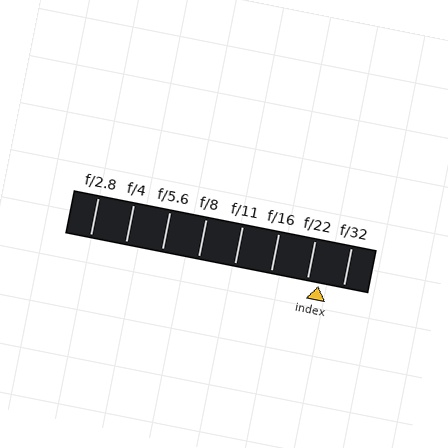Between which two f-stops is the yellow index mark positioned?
The index mark is between f/22 and f/32.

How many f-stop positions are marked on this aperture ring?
There are 8 f-stop positions marked.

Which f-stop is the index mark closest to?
The index mark is closest to f/22.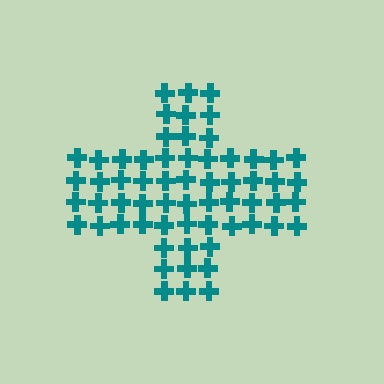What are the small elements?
The small elements are crosses.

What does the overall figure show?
The overall figure shows a cross.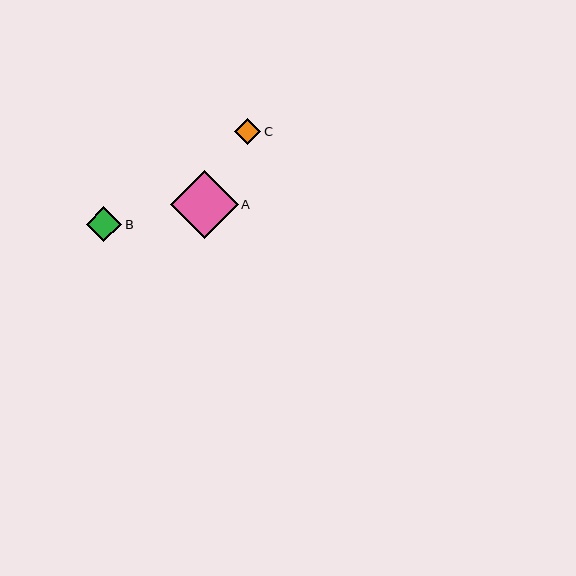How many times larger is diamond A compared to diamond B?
Diamond A is approximately 1.9 times the size of diamond B.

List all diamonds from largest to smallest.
From largest to smallest: A, B, C.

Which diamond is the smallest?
Diamond C is the smallest with a size of approximately 26 pixels.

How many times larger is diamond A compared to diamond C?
Diamond A is approximately 2.6 times the size of diamond C.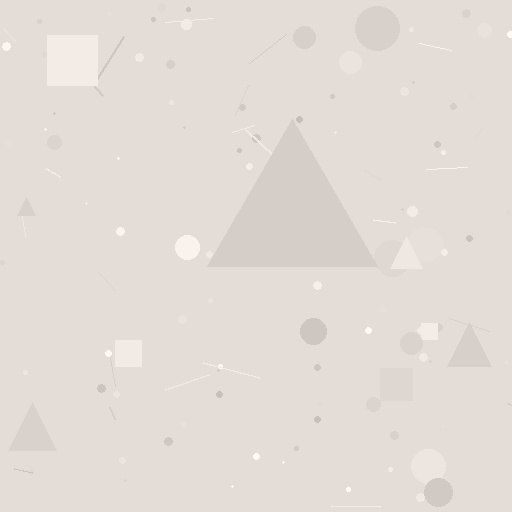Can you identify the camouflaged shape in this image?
The camouflaged shape is a triangle.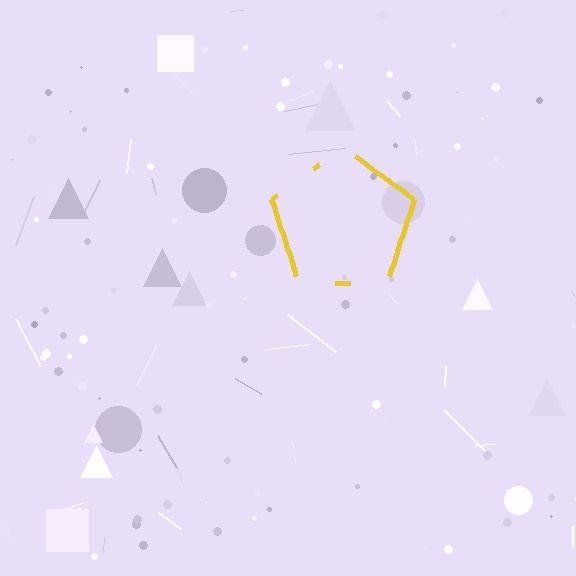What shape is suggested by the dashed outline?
The dashed outline suggests a pentagon.